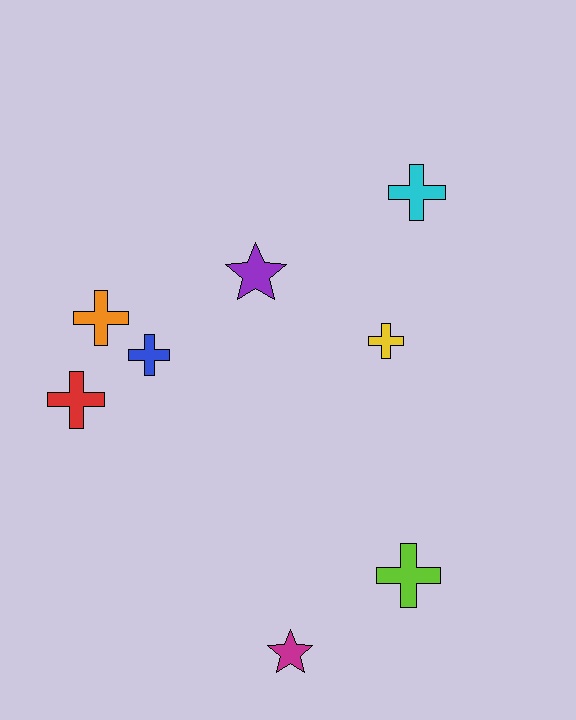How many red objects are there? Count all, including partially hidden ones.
There is 1 red object.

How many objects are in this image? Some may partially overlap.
There are 8 objects.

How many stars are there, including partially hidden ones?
There are 2 stars.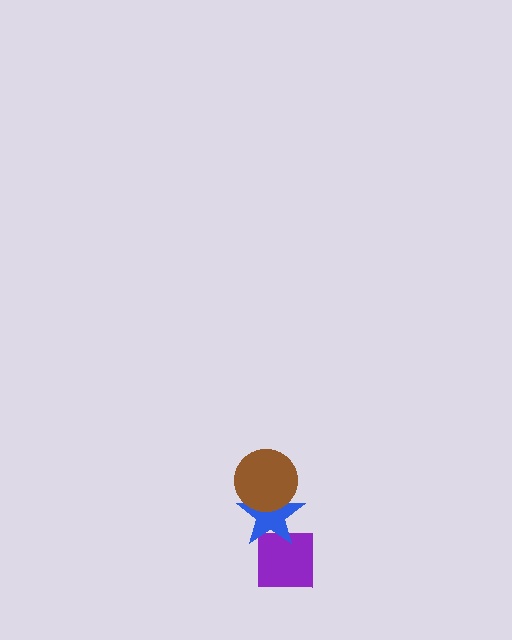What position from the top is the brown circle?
The brown circle is 1st from the top.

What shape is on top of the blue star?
The brown circle is on top of the blue star.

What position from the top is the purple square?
The purple square is 3rd from the top.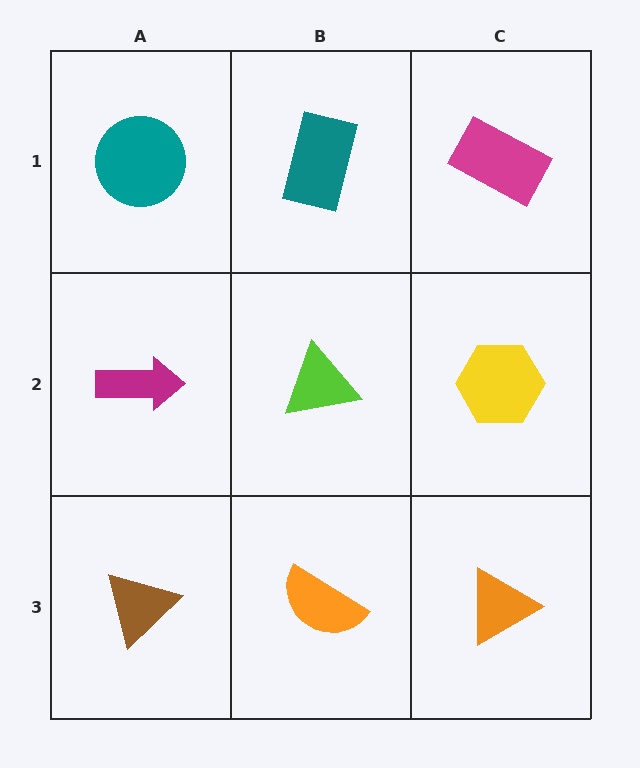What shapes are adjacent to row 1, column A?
A magenta arrow (row 2, column A), a teal rectangle (row 1, column B).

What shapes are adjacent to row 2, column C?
A magenta rectangle (row 1, column C), an orange triangle (row 3, column C), a lime triangle (row 2, column B).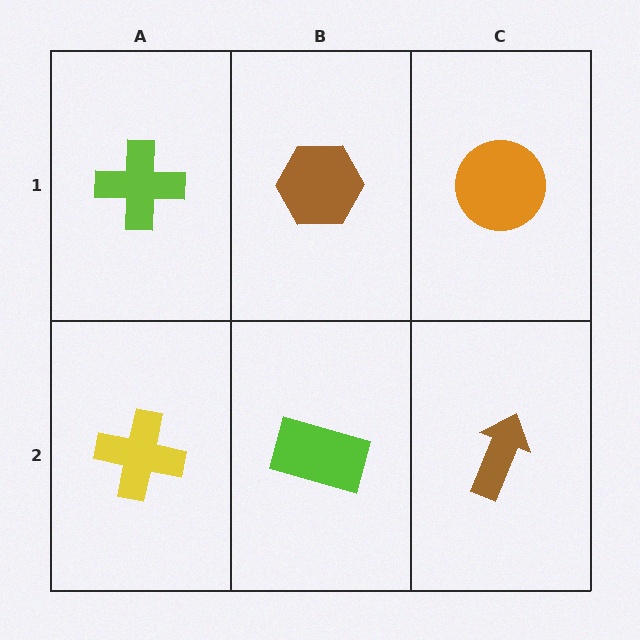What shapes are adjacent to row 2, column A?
A lime cross (row 1, column A), a lime rectangle (row 2, column B).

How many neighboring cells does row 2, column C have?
2.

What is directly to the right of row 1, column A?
A brown hexagon.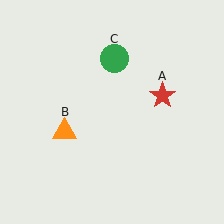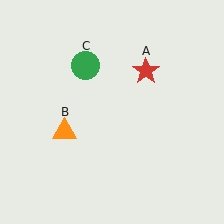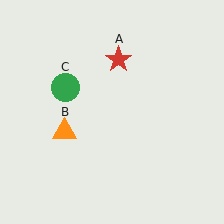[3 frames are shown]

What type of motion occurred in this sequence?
The red star (object A), green circle (object C) rotated counterclockwise around the center of the scene.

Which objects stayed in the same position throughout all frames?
Orange triangle (object B) remained stationary.